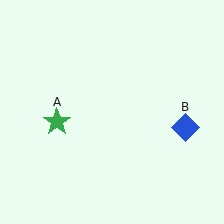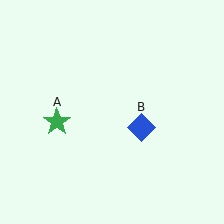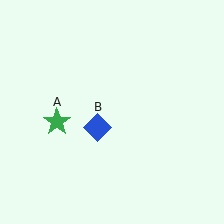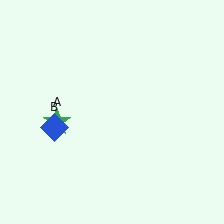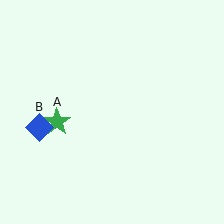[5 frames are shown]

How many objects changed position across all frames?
1 object changed position: blue diamond (object B).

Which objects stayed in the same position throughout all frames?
Green star (object A) remained stationary.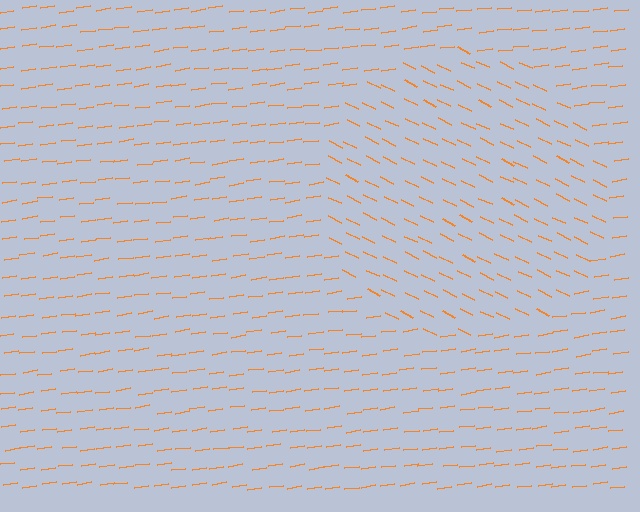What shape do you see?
I see a circle.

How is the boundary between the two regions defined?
The boundary is defined purely by a change in line orientation (approximately 33 degrees difference). All lines are the same color and thickness.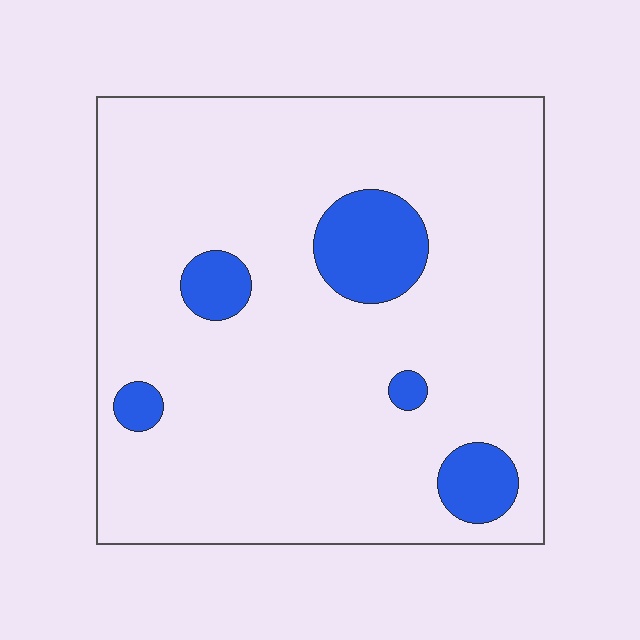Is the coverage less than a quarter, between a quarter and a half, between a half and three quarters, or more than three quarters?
Less than a quarter.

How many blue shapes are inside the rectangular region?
5.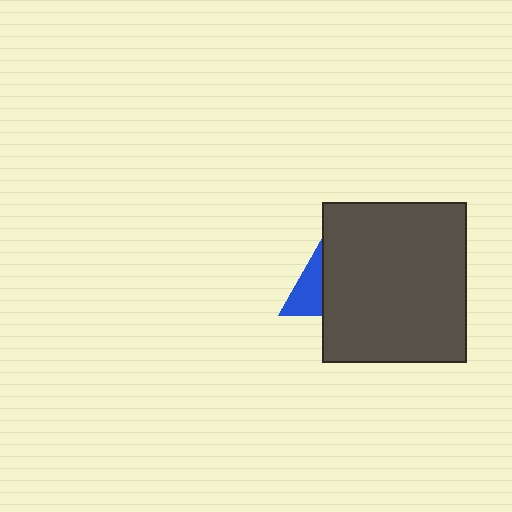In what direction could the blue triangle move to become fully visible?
The blue triangle could move left. That would shift it out from behind the dark gray rectangle entirely.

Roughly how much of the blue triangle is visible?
A small part of it is visible (roughly 43%).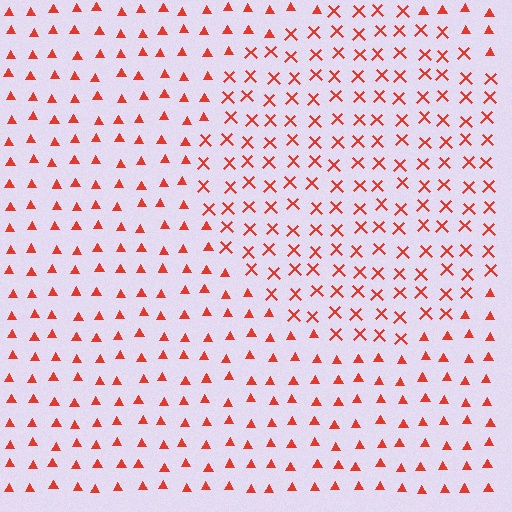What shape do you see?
I see a circle.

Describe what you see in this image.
The image is filled with small red elements arranged in a uniform grid. A circle-shaped region contains X marks, while the surrounding area contains triangles. The boundary is defined purely by the change in element shape.